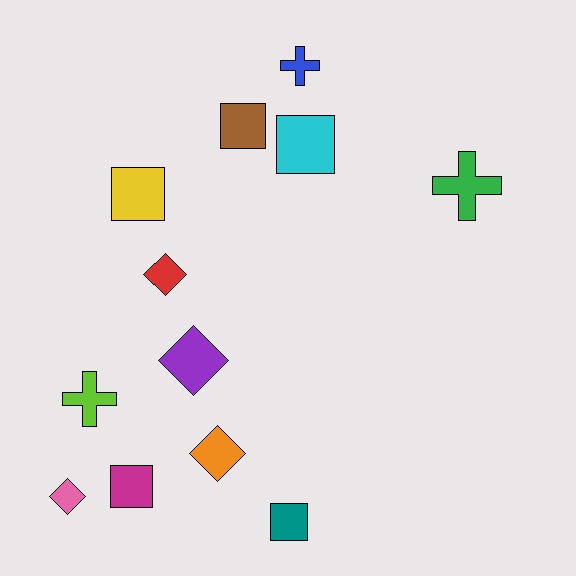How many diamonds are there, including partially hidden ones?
There are 4 diamonds.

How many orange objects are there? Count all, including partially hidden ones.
There is 1 orange object.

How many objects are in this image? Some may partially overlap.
There are 12 objects.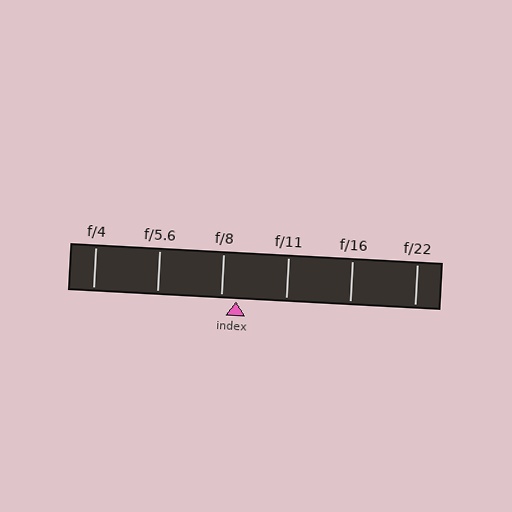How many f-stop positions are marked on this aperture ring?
There are 6 f-stop positions marked.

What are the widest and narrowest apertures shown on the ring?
The widest aperture shown is f/4 and the narrowest is f/22.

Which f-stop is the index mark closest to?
The index mark is closest to f/8.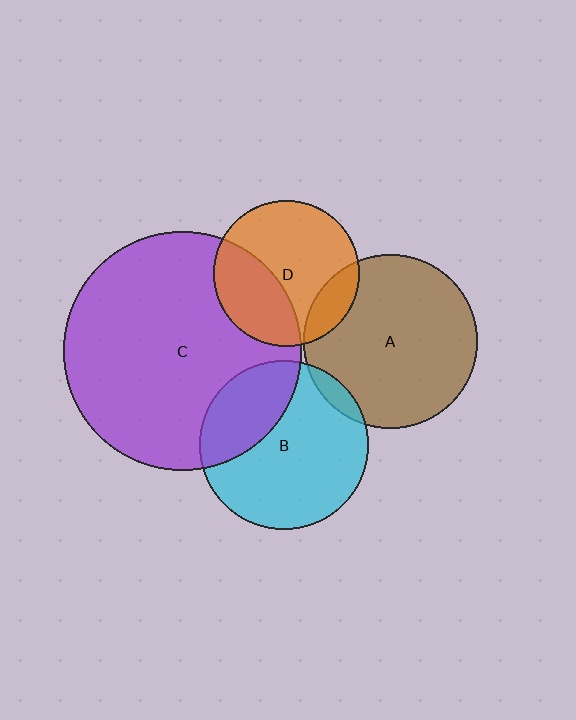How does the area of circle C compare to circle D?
Approximately 2.7 times.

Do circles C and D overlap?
Yes.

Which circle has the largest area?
Circle C (purple).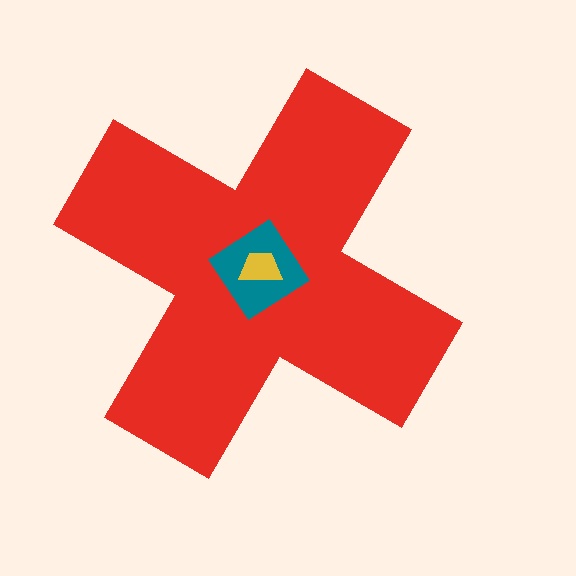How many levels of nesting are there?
3.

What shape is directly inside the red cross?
The teal diamond.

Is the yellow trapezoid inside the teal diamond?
Yes.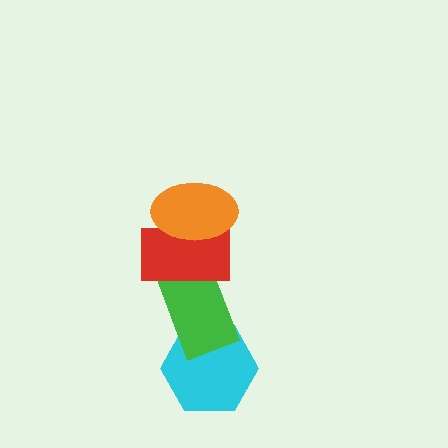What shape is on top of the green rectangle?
The red rectangle is on top of the green rectangle.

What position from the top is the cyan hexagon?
The cyan hexagon is 4th from the top.